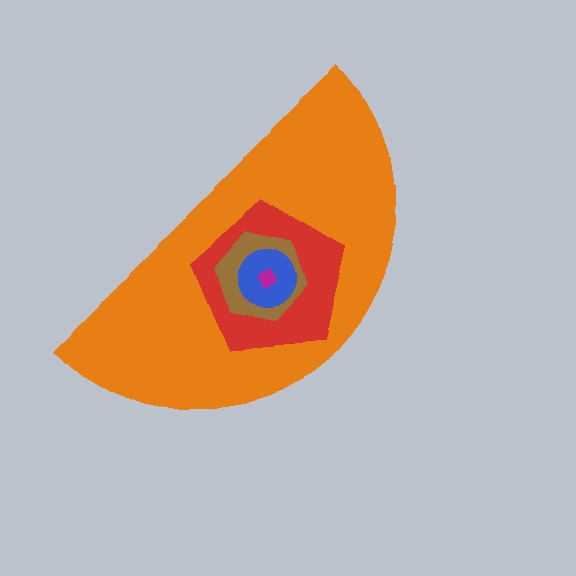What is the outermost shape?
The orange semicircle.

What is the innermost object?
The magenta square.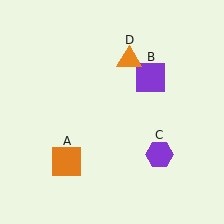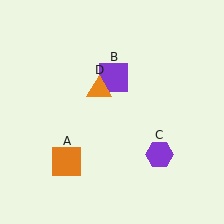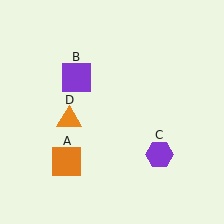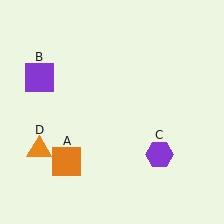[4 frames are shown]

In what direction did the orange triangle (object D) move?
The orange triangle (object D) moved down and to the left.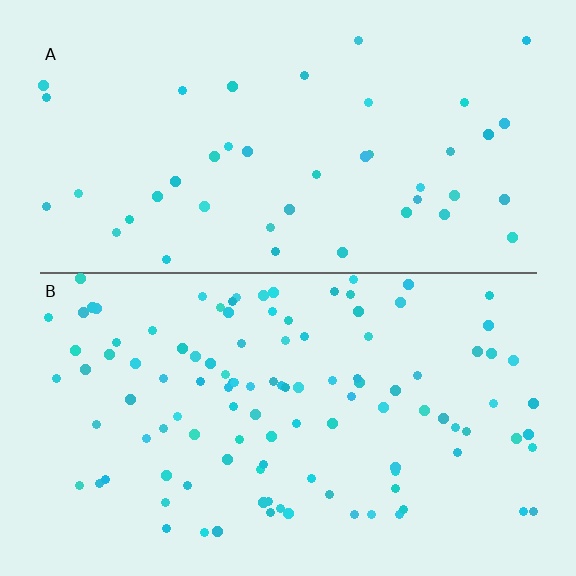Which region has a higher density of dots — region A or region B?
B (the bottom).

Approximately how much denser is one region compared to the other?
Approximately 2.5× — region B over region A.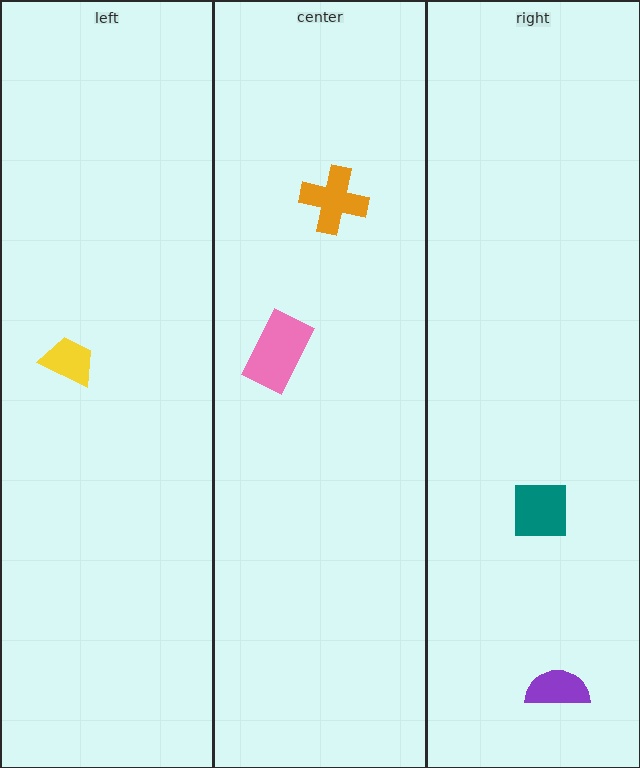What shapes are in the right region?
The teal square, the purple semicircle.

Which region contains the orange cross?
The center region.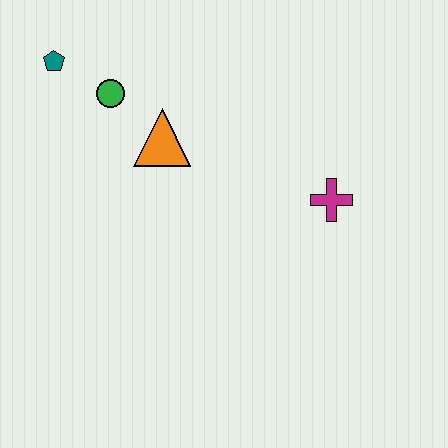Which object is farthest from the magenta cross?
The teal pentagon is farthest from the magenta cross.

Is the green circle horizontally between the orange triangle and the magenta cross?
No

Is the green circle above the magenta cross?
Yes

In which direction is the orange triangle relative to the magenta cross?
The orange triangle is to the left of the magenta cross.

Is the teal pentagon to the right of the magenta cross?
No